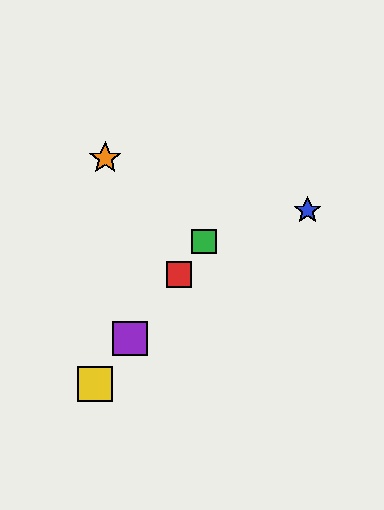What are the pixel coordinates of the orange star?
The orange star is at (105, 158).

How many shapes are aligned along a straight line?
4 shapes (the red square, the green square, the yellow square, the purple square) are aligned along a straight line.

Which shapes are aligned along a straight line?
The red square, the green square, the yellow square, the purple square are aligned along a straight line.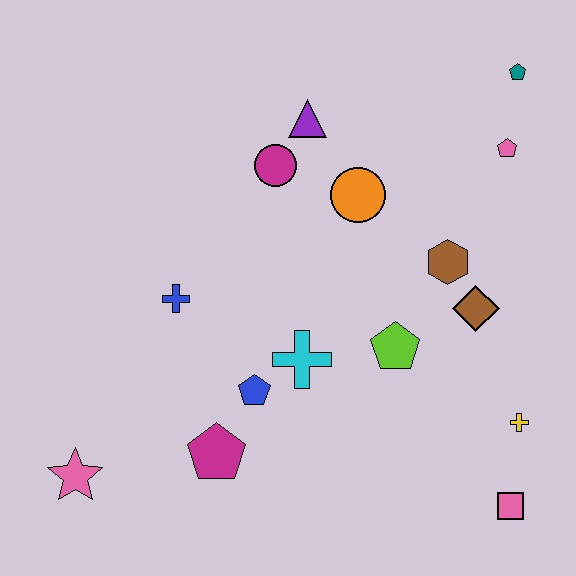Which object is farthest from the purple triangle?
The pink square is farthest from the purple triangle.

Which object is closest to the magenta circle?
The purple triangle is closest to the magenta circle.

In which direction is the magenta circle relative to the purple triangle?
The magenta circle is below the purple triangle.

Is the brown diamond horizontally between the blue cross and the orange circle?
No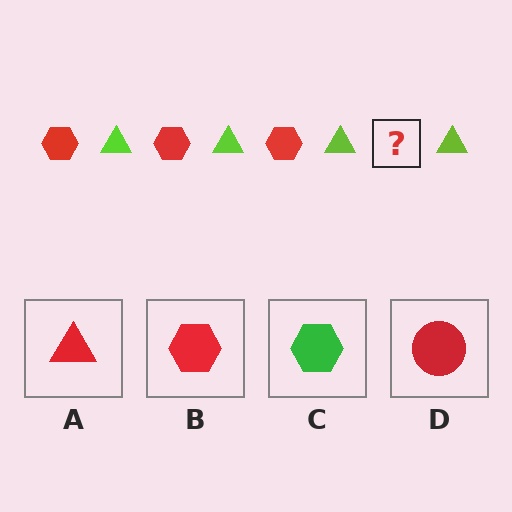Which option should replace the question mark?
Option B.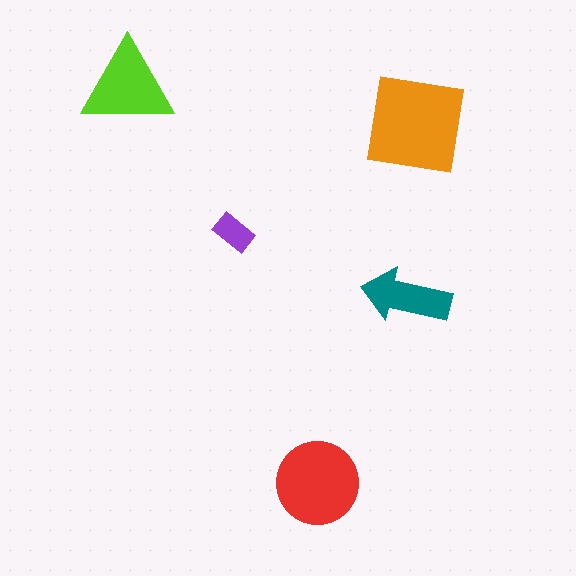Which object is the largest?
The orange square.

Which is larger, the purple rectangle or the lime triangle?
The lime triangle.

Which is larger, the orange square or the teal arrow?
The orange square.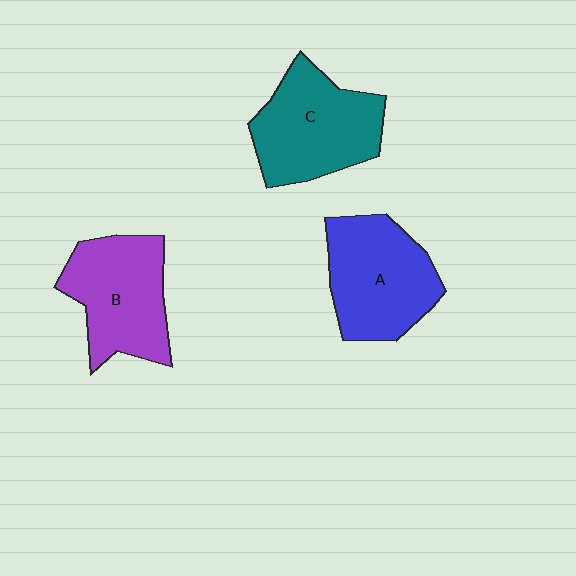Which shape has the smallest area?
Shape B (purple).